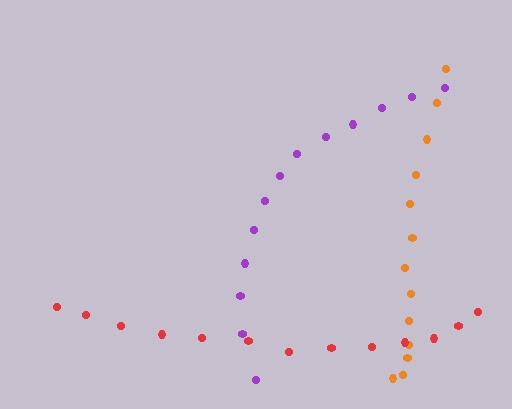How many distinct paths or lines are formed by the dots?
There are 3 distinct paths.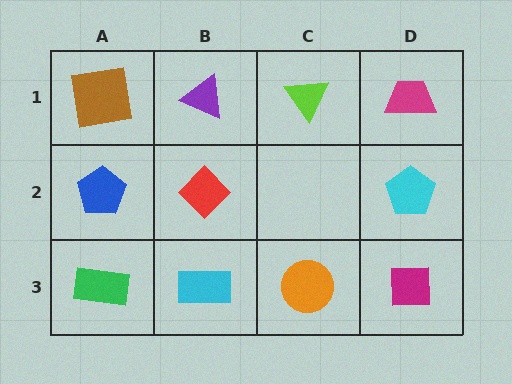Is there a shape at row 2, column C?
No, that cell is empty.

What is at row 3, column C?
An orange circle.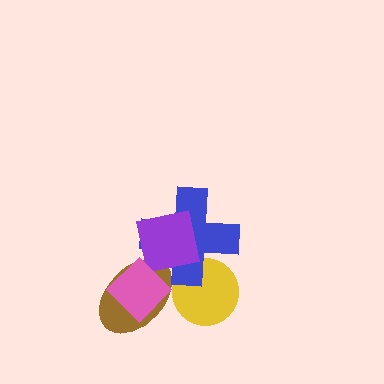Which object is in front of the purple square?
The pink diamond is in front of the purple square.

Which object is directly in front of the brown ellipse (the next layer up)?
The blue cross is directly in front of the brown ellipse.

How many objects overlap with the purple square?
4 objects overlap with the purple square.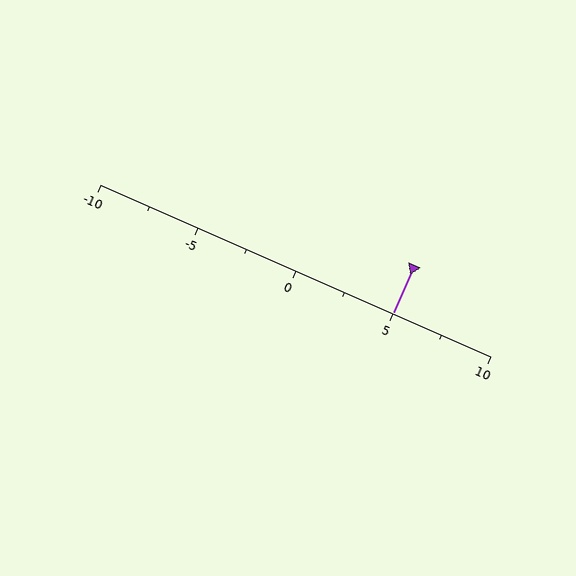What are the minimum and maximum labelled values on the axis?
The axis runs from -10 to 10.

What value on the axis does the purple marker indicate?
The marker indicates approximately 5.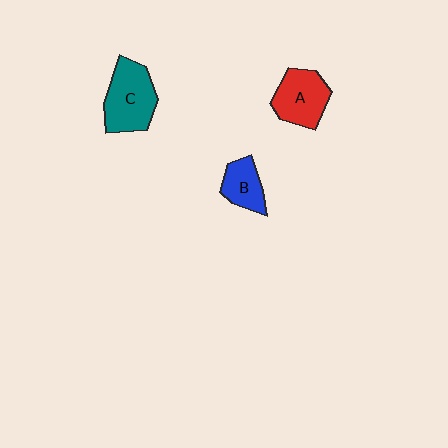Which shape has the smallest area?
Shape B (blue).